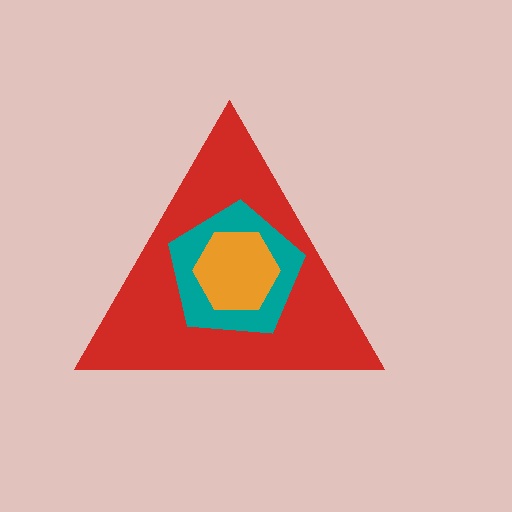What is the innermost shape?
The orange hexagon.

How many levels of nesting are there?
3.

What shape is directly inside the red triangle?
The teal pentagon.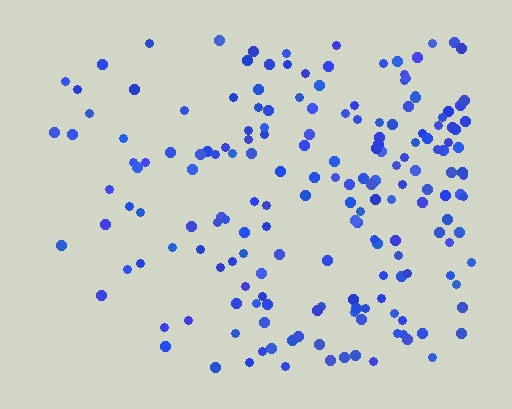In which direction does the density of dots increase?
From left to right, with the right side densest.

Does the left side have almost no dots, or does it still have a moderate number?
Still a moderate number, just noticeably fewer than the right.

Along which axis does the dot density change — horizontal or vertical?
Horizontal.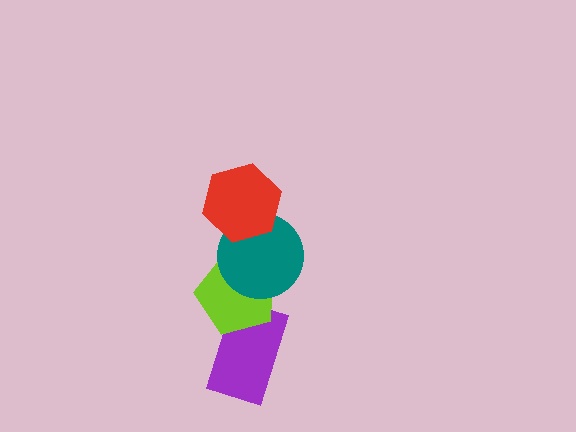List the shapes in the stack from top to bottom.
From top to bottom: the red hexagon, the teal circle, the lime pentagon, the purple rectangle.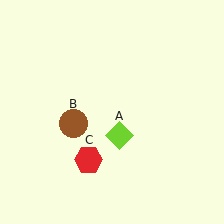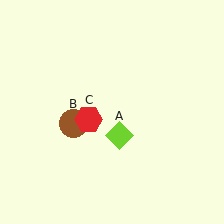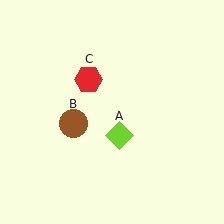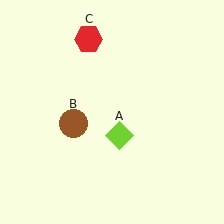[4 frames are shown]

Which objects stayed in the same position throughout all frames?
Lime diamond (object A) and brown circle (object B) remained stationary.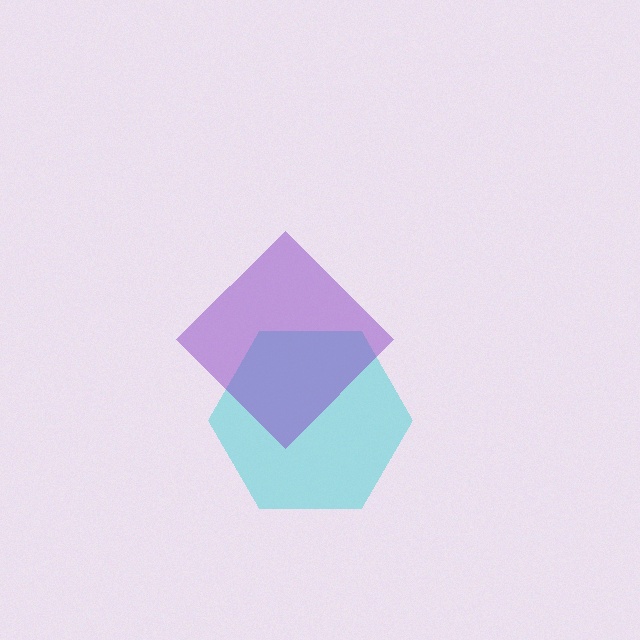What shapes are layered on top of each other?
The layered shapes are: a cyan hexagon, a purple diamond.